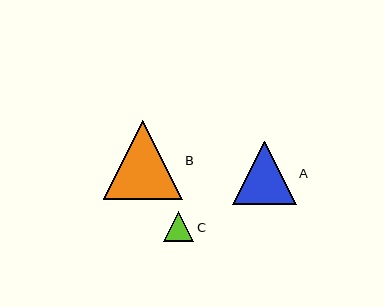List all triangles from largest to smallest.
From largest to smallest: B, A, C.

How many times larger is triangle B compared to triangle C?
Triangle B is approximately 2.6 times the size of triangle C.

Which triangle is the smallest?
Triangle C is the smallest with a size of approximately 30 pixels.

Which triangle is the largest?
Triangle B is the largest with a size of approximately 79 pixels.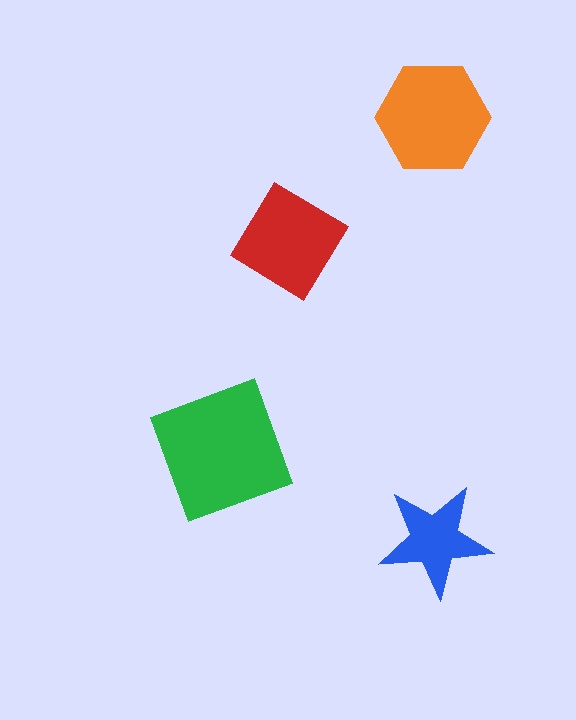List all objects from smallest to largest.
The blue star, the red diamond, the orange hexagon, the green square.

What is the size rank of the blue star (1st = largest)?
4th.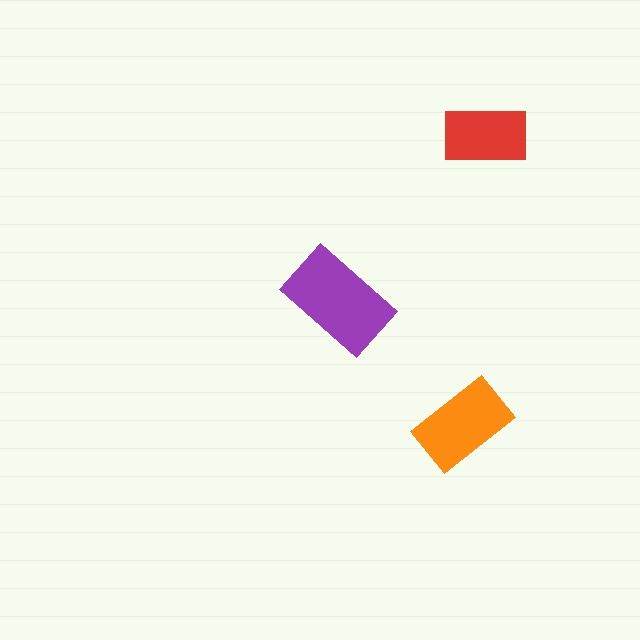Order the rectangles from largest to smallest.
the purple one, the orange one, the red one.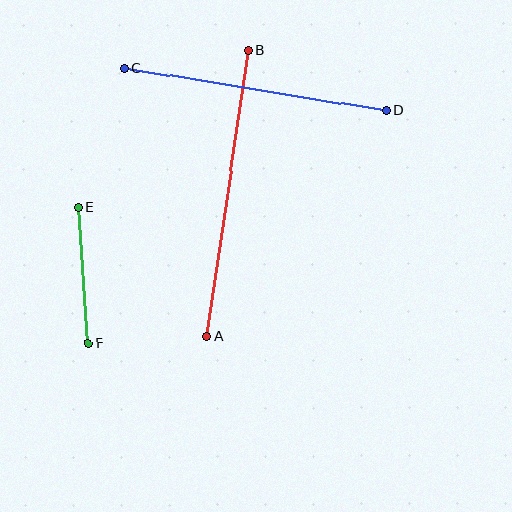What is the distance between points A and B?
The distance is approximately 289 pixels.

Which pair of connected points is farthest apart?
Points A and B are farthest apart.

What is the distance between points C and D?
The distance is approximately 266 pixels.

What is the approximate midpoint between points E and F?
The midpoint is at approximately (83, 275) pixels.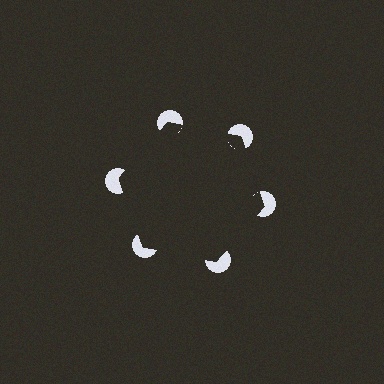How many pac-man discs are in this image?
There are 6 — one at each vertex of the illusory hexagon.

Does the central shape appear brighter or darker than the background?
It typically appears slightly darker than the background, even though no actual brightness change is drawn.